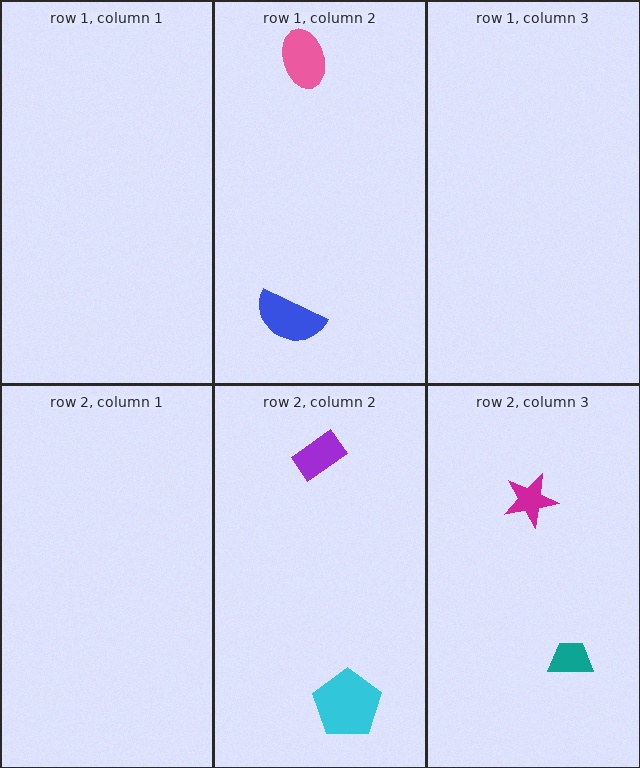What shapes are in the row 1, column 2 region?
The blue semicircle, the pink ellipse.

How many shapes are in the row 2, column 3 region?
2.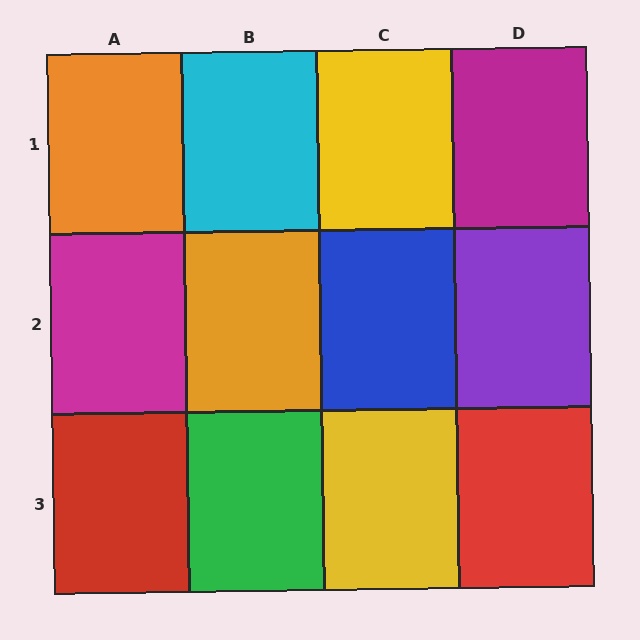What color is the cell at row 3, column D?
Red.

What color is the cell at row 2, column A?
Magenta.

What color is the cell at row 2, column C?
Blue.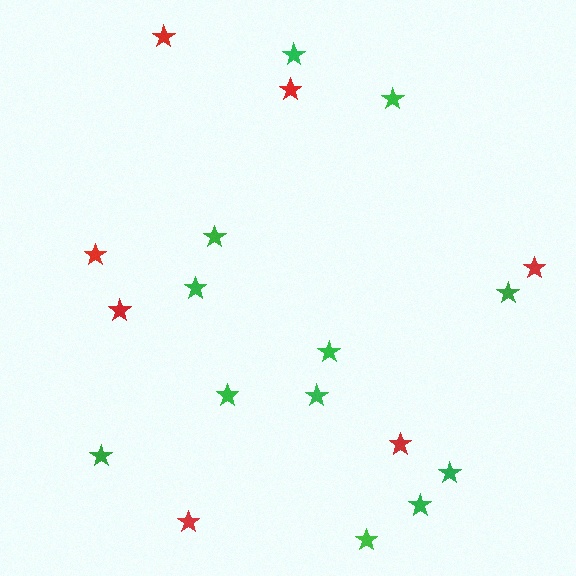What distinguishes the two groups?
There are 2 groups: one group of green stars (12) and one group of red stars (7).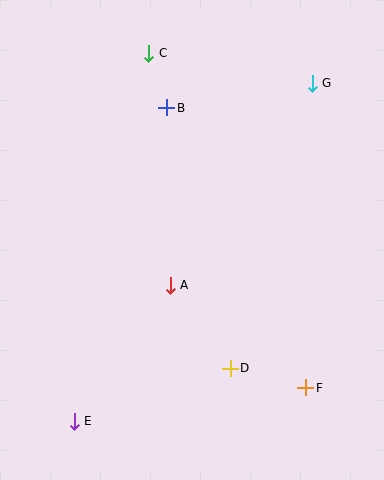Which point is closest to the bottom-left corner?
Point E is closest to the bottom-left corner.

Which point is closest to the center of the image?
Point A at (170, 285) is closest to the center.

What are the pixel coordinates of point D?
Point D is at (230, 368).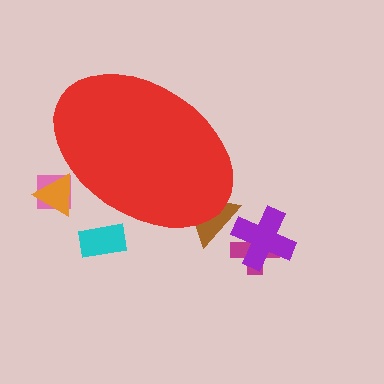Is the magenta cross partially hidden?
No, the magenta cross is fully visible.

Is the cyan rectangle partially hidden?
Yes, the cyan rectangle is partially hidden behind the red ellipse.